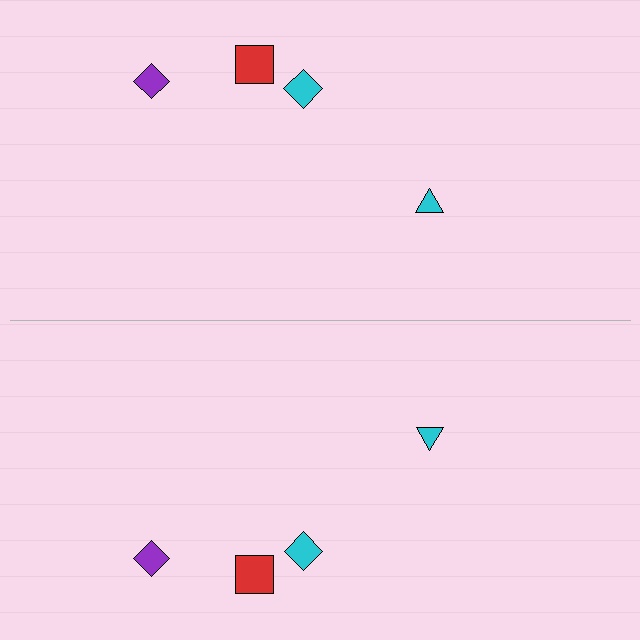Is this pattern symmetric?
Yes, this pattern has bilateral (reflection) symmetry.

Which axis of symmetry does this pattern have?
The pattern has a horizontal axis of symmetry running through the center of the image.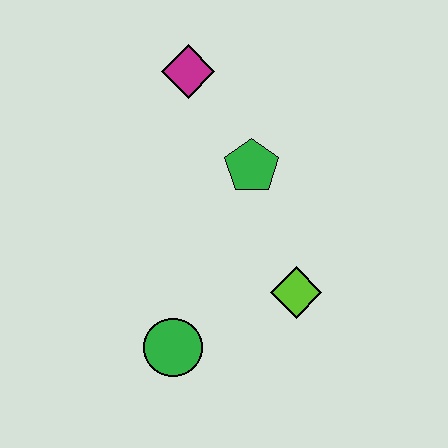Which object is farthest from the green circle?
The magenta diamond is farthest from the green circle.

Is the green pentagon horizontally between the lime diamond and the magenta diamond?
Yes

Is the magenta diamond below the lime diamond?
No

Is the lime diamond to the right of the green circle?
Yes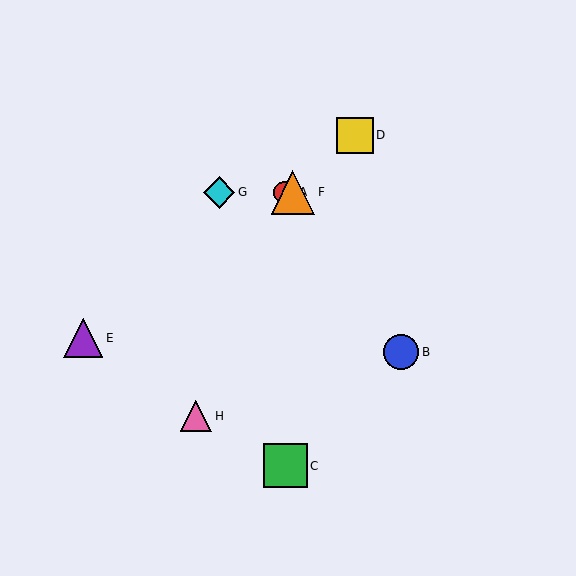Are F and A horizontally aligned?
Yes, both are at y≈192.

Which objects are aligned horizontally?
Objects A, F, G are aligned horizontally.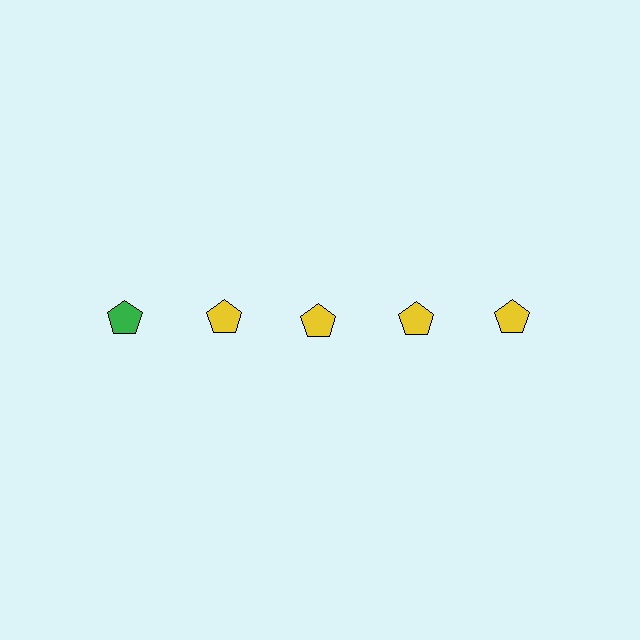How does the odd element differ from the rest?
It has a different color: green instead of yellow.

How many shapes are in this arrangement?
There are 5 shapes arranged in a grid pattern.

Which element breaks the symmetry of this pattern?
The green pentagon in the top row, leftmost column breaks the symmetry. All other shapes are yellow pentagons.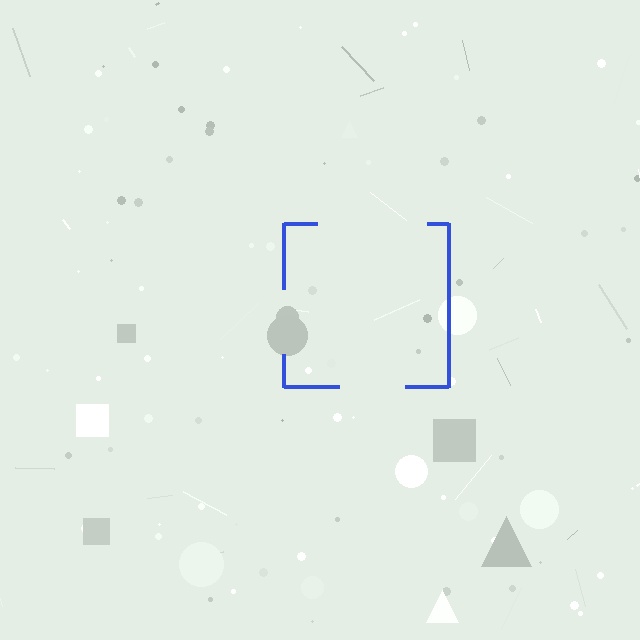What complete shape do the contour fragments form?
The contour fragments form a square.